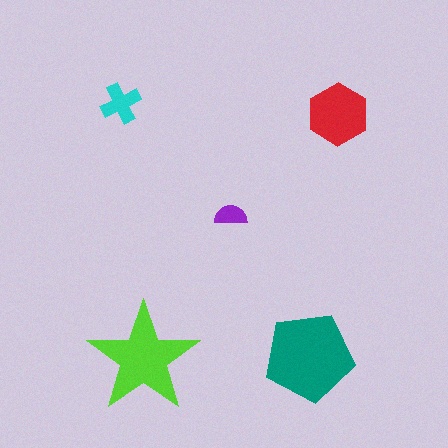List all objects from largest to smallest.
The teal pentagon, the lime star, the red hexagon, the cyan cross, the purple semicircle.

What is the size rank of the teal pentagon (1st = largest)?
1st.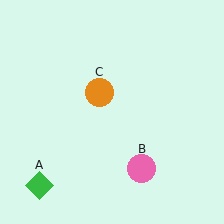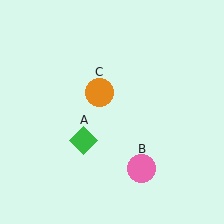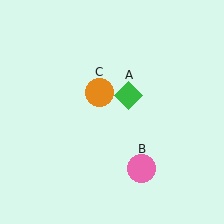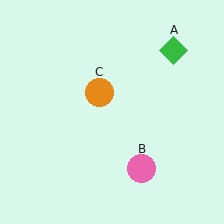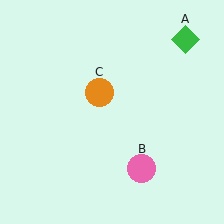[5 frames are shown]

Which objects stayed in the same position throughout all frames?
Pink circle (object B) and orange circle (object C) remained stationary.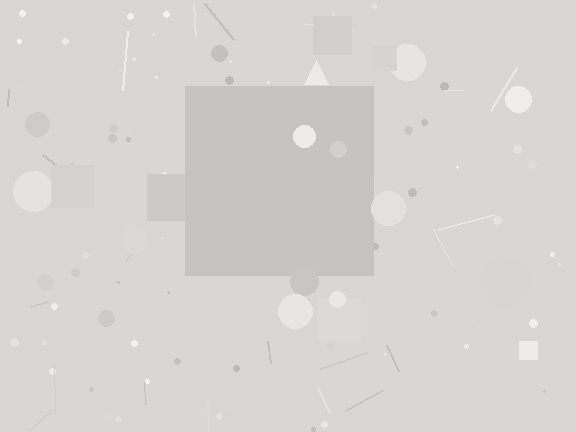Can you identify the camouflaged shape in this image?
The camouflaged shape is a square.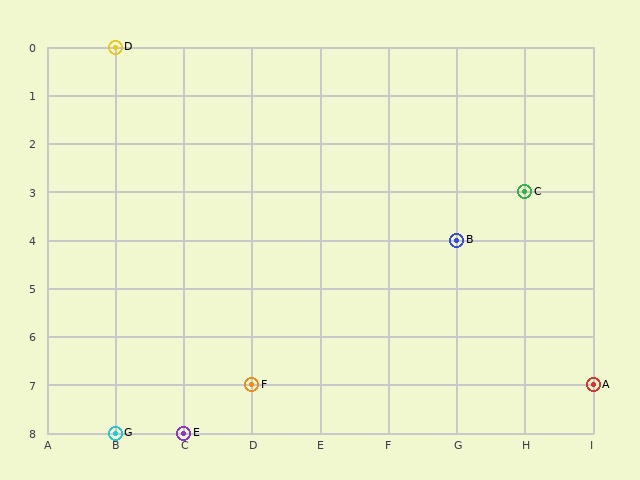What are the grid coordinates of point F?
Point F is at grid coordinates (D, 7).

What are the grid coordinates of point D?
Point D is at grid coordinates (B, 0).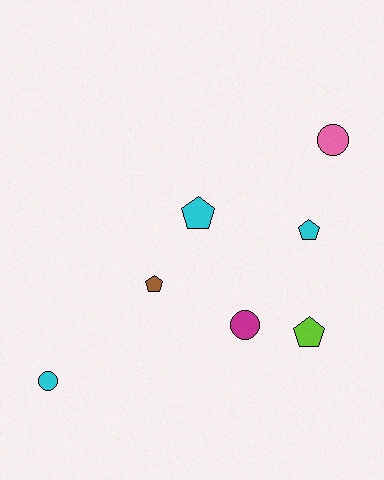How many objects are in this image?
There are 7 objects.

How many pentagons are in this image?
There are 4 pentagons.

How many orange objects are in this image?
There are no orange objects.